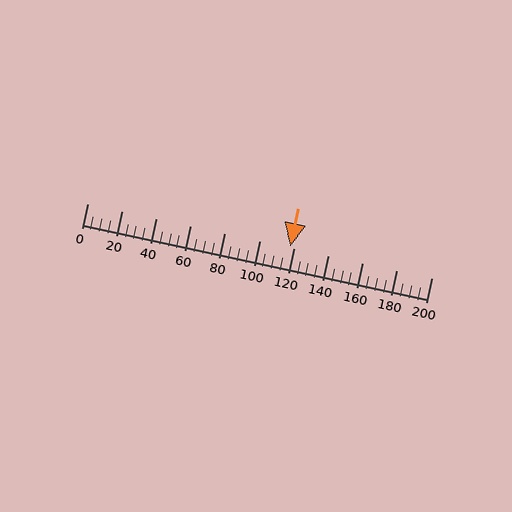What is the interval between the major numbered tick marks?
The major tick marks are spaced 20 units apart.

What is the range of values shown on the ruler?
The ruler shows values from 0 to 200.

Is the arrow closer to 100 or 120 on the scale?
The arrow is closer to 120.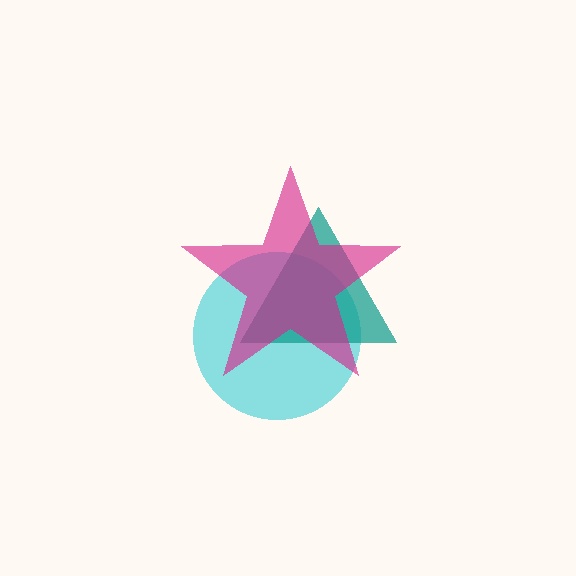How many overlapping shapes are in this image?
There are 3 overlapping shapes in the image.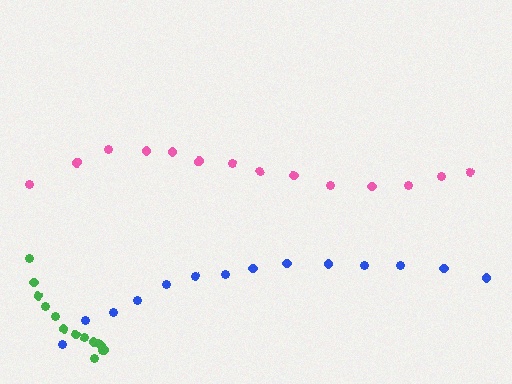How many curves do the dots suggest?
There are 3 distinct paths.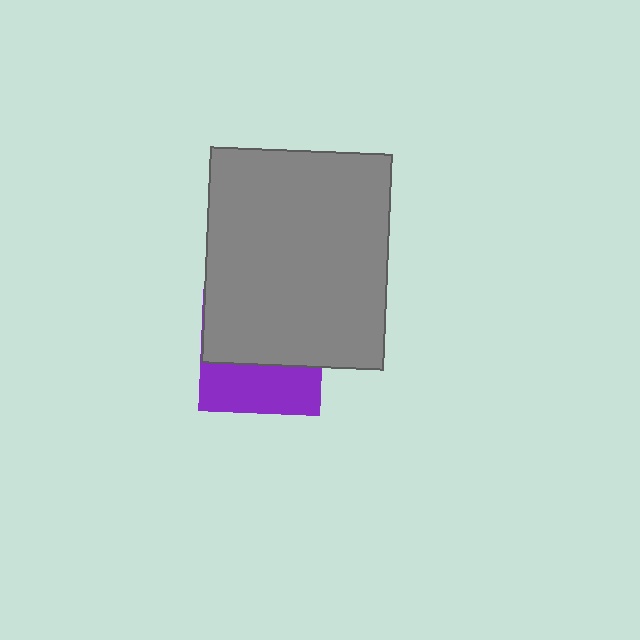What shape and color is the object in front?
The object in front is a gray rectangle.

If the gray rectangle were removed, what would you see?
You would see the complete purple square.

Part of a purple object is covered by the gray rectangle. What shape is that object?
It is a square.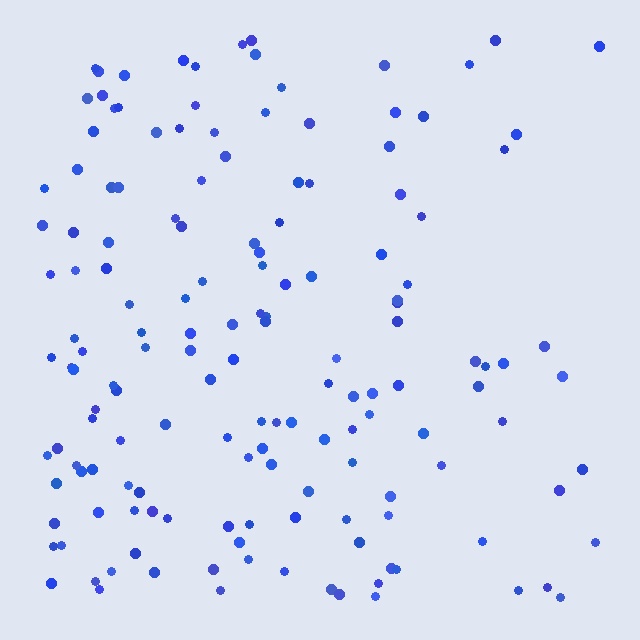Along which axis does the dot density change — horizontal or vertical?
Horizontal.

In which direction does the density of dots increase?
From right to left, with the left side densest.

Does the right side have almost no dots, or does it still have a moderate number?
Still a moderate number, just noticeably fewer than the left.